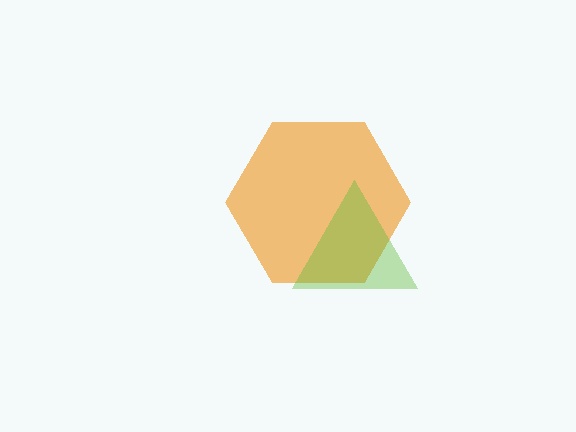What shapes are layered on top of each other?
The layered shapes are: an orange hexagon, a lime triangle.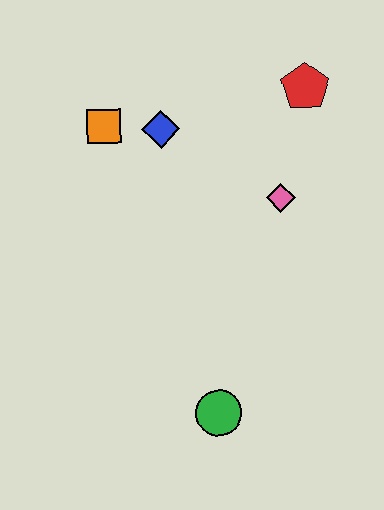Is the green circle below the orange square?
Yes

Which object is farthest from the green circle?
The red pentagon is farthest from the green circle.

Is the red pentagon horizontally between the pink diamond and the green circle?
No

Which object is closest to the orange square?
The blue diamond is closest to the orange square.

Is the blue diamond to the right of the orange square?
Yes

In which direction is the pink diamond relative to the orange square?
The pink diamond is to the right of the orange square.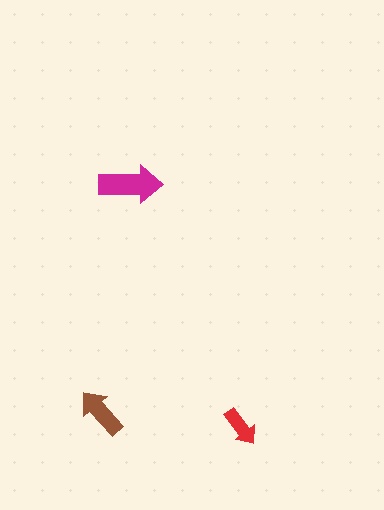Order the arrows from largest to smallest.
the magenta one, the brown one, the red one.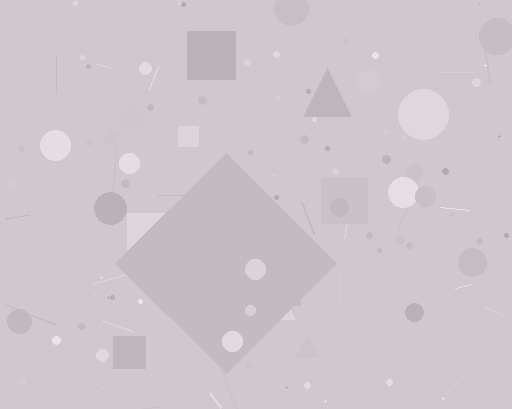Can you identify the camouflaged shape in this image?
The camouflaged shape is a diamond.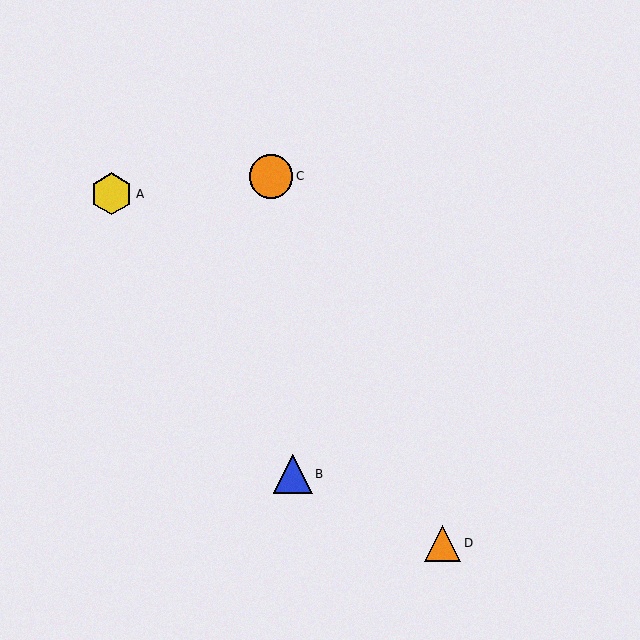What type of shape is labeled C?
Shape C is an orange circle.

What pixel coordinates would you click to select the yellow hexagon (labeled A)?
Click at (112, 194) to select the yellow hexagon A.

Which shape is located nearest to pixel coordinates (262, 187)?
The orange circle (labeled C) at (271, 176) is nearest to that location.